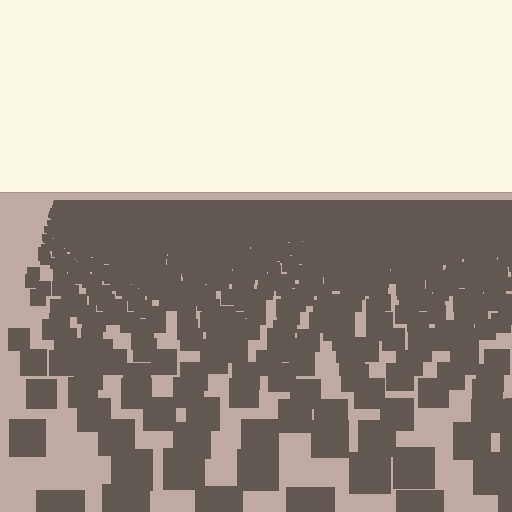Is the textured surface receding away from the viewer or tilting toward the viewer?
The surface is receding away from the viewer. Texture elements get smaller and denser toward the top.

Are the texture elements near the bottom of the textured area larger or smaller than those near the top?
Larger. Near the bottom, elements are closer to the viewer and appear at a bigger on-screen size.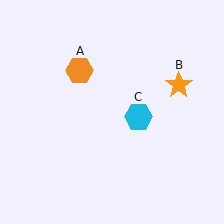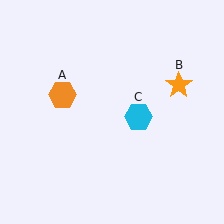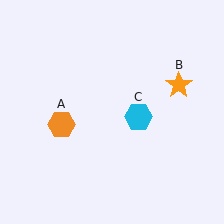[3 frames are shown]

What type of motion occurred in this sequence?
The orange hexagon (object A) rotated counterclockwise around the center of the scene.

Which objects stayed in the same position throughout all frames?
Orange star (object B) and cyan hexagon (object C) remained stationary.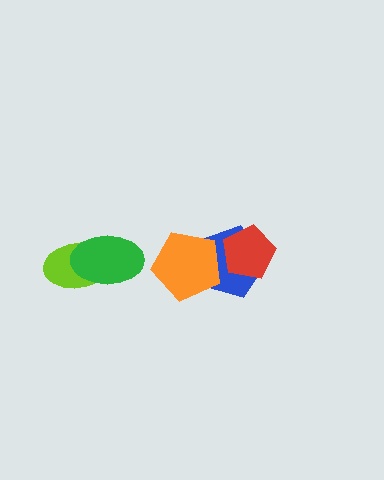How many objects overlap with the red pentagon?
1 object overlaps with the red pentagon.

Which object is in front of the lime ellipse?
The green ellipse is in front of the lime ellipse.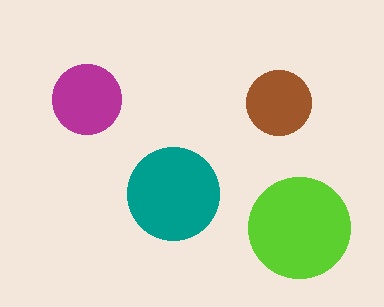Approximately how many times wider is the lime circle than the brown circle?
About 1.5 times wider.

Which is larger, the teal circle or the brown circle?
The teal one.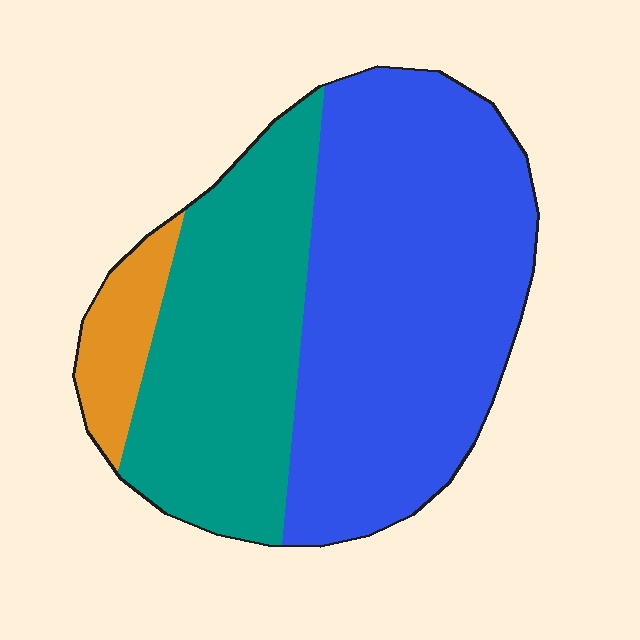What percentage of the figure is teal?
Teal takes up about one third (1/3) of the figure.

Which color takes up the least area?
Orange, at roughly 10%.